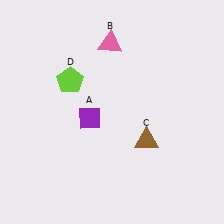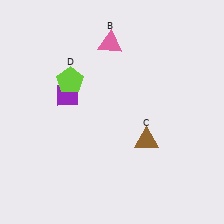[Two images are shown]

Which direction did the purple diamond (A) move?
The purple diamond (A) moved up.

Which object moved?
The purple diamond (A) moved up.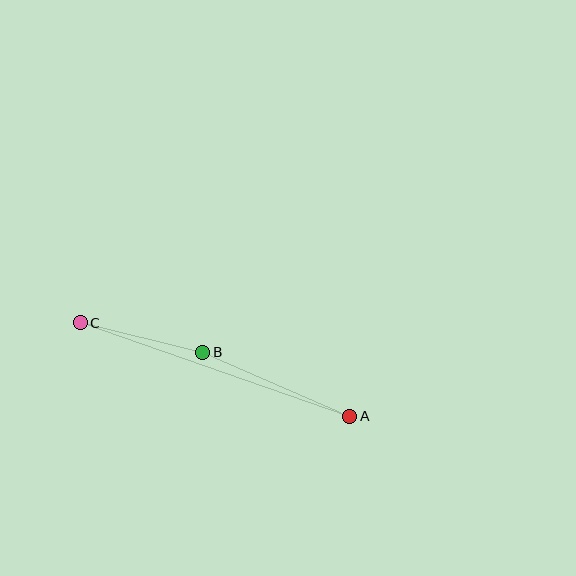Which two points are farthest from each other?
Points A and C are farthest from each other.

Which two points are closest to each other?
Points B and C are closest to each other.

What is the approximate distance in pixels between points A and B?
The distance between A and B is approximately 161 pixels.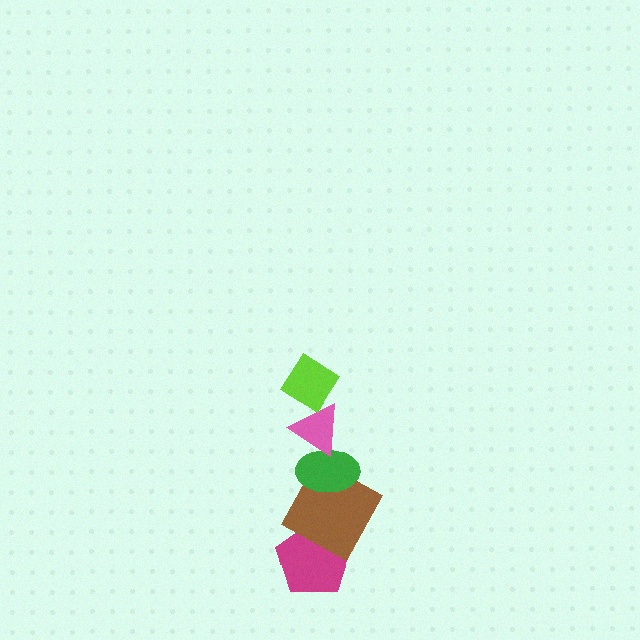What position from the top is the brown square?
The brown square is 4th from the top.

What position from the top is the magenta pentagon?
The magenta pentagon is 5th from the top.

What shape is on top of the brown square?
The green ellipse is on top of the brown square.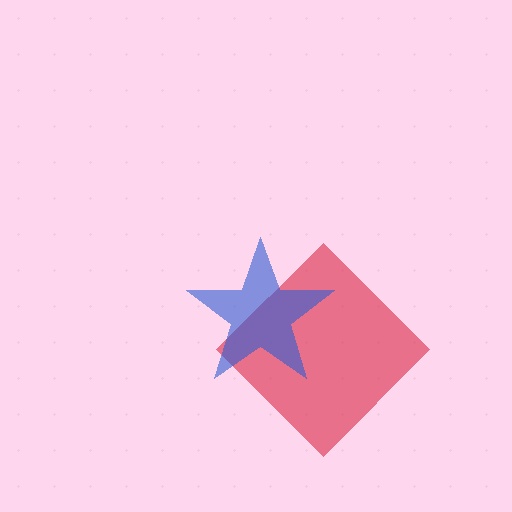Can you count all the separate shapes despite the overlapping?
Yes, there are 2 separate shapes.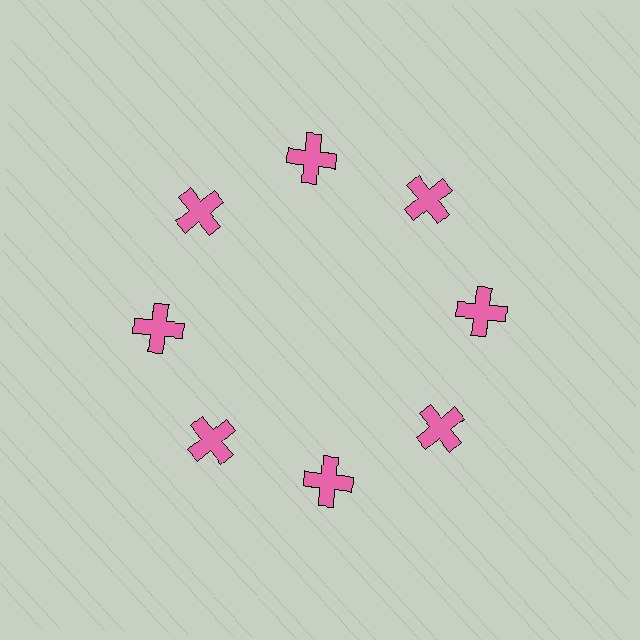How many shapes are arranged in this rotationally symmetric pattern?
There are 8 shapes, arranged in 8 groups of 1.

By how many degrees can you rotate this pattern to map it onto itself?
The pattern maps onto itself every 45 degrees of rotation.